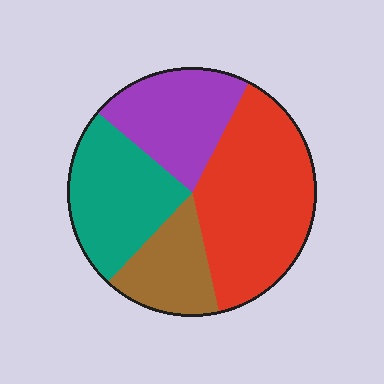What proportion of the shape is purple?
Purple takes up between a sixth and a third of the shape.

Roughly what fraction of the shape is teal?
Teal takes up less than a quarter of the shape.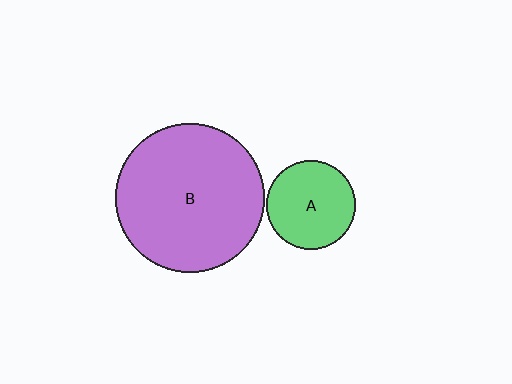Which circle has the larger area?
Circle B (purple).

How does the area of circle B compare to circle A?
Approximately 2.8 times.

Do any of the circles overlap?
No, none of the circles overlap.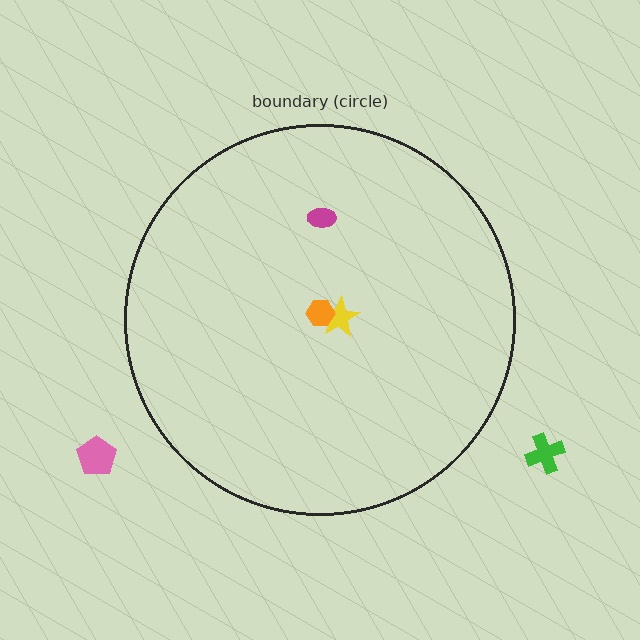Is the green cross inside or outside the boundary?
Outside.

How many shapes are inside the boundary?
3 inside, 2 outside.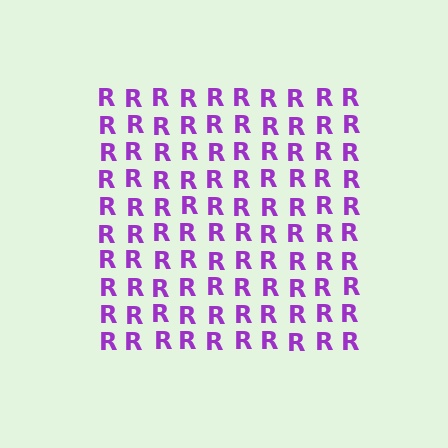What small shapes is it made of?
It is made of small letter R's.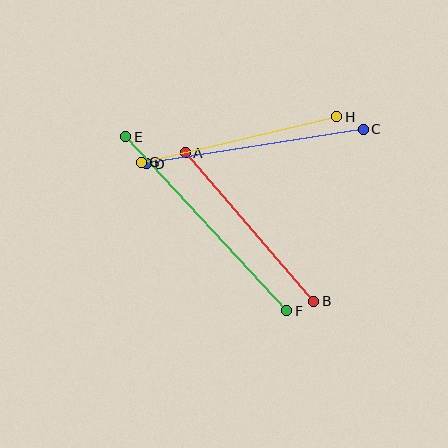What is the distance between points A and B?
The distance is approximately 197 pixels.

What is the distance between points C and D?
The distance is approximately 220 pixels.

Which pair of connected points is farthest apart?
Points E and F are farthest apart.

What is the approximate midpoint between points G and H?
The midpoint is at approximately (239, 139) pixels.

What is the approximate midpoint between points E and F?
The midpoint is at approximately (206, 224) pixels.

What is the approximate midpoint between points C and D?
The midpoint is at approximately (255, 146) pixels.